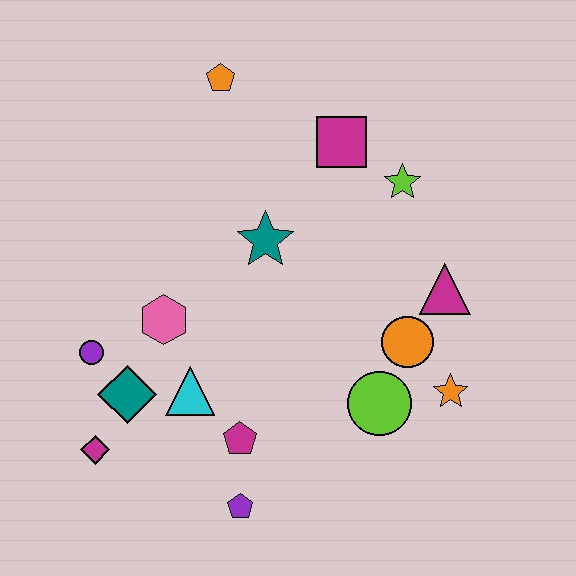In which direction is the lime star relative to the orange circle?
The lime star is above the orange circle.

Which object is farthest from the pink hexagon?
The orange star is farthest from the pink hexagon.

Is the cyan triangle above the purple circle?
No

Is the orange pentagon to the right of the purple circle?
Yes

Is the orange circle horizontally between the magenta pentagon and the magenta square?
No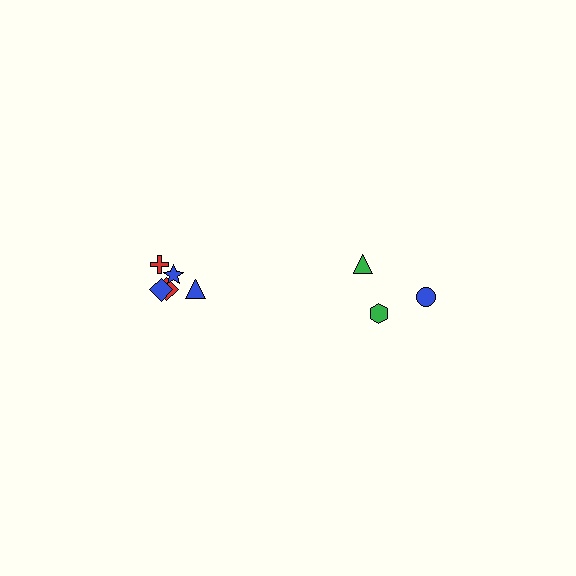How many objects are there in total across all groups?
There are 8 objects.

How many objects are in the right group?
There are 3 objects.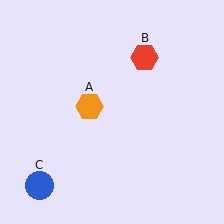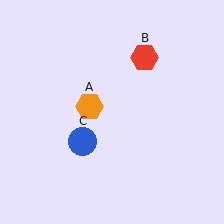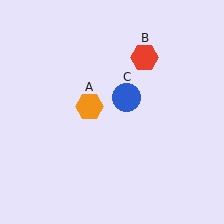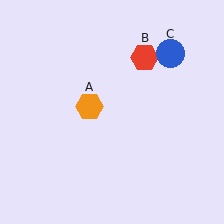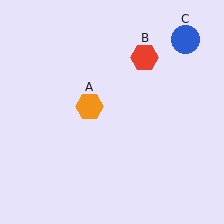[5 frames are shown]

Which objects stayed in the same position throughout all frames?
Orange hexagon (object A) and red hexagon (object B) remained stationary.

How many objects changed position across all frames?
1 object changed position: blue circle (object C).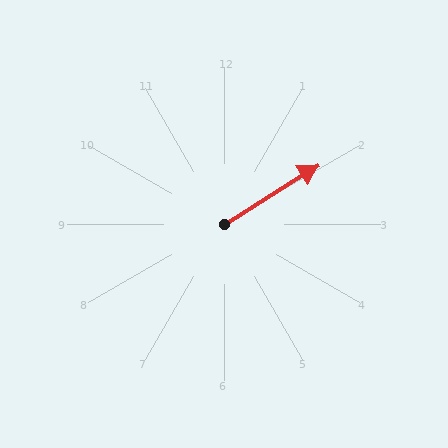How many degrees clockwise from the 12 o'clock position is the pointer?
Approximately 58 degrees.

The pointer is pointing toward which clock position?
Roughly 2 o'clock.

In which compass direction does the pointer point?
Northeast.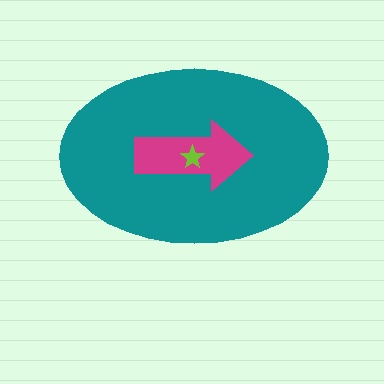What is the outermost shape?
The teal ellipse.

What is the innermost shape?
The lime star.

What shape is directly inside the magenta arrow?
The lime star.